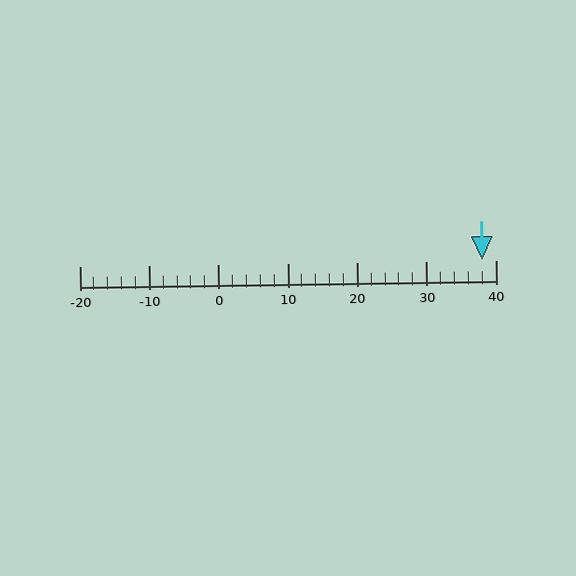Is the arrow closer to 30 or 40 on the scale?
The arrow is closer to 40.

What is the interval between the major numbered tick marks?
The major tick marks are spaced 10 units apart.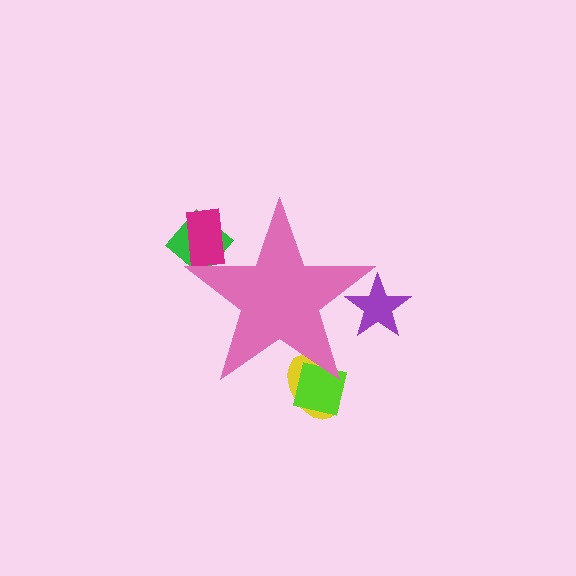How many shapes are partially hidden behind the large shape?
5 shapes are partially hidden.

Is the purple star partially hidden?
Yes, the purple star is partially hidden behind the pink star.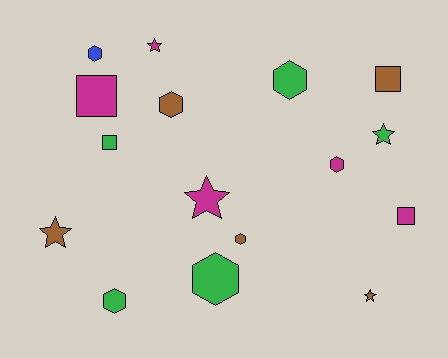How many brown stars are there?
There are 2 brown stars.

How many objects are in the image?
There are 16 objects.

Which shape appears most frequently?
Hexagon, with 7 objects.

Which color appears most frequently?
Magenta, with 5 objects.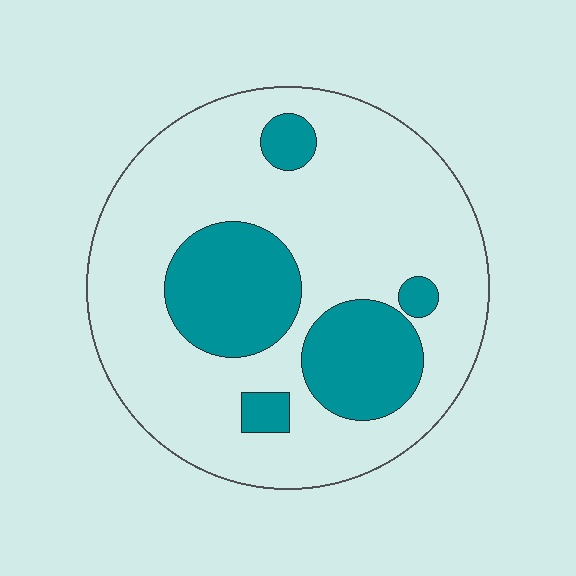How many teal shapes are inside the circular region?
5.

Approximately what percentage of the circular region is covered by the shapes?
Approximately 25%.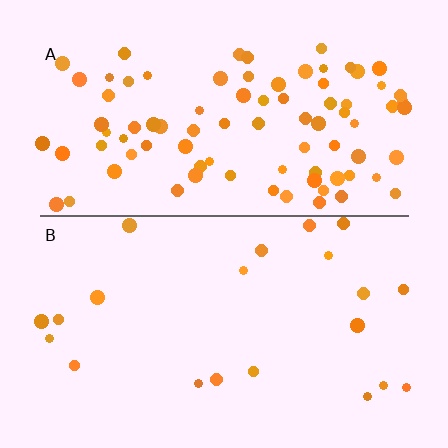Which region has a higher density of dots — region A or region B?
A (the top).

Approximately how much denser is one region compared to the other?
Approximately 4.0× — region A over region B.